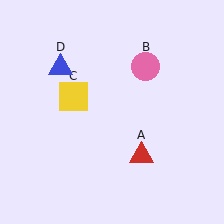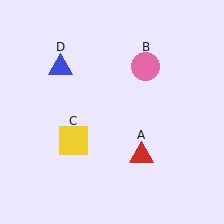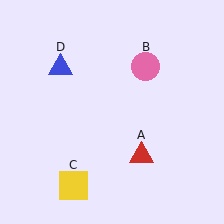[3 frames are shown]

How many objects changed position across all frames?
1 object changed position: yellow square (object C).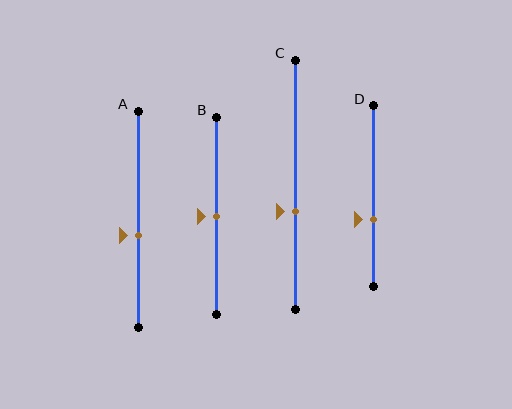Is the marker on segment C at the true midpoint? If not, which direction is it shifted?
No, the marker on segment C is shifted downward by about 11% of the segment length.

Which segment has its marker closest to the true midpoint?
Segment B has its marker closest to the true midpoint.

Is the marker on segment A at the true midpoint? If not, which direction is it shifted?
No, the marker on segment A is shifted downward by about 7% of the segment length.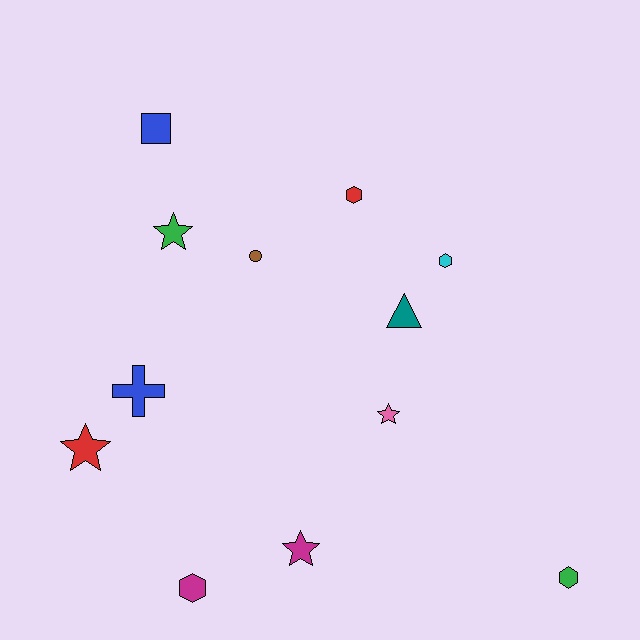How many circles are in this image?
There is 1 circle.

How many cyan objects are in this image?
There is 1 cyan object.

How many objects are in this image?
There are 12 objects.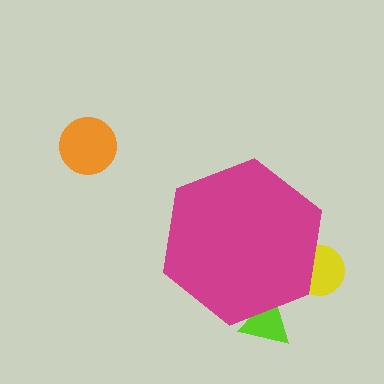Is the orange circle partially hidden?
No, the orange circle is fully visible.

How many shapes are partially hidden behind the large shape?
2 shapes are partially hidden.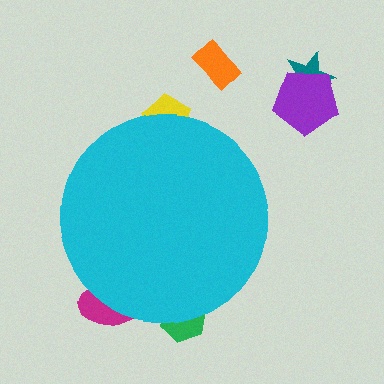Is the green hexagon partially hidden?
Yes, the green hexagon is partially hidden behind the cyan circle.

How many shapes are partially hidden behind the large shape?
3 shapes are partially hidden.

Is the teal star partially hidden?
No, the teal star is fully visible.